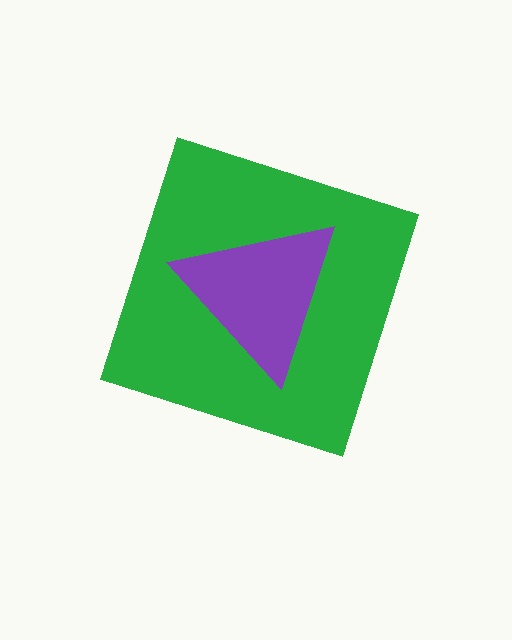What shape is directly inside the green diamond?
The purple triangle.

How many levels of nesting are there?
2.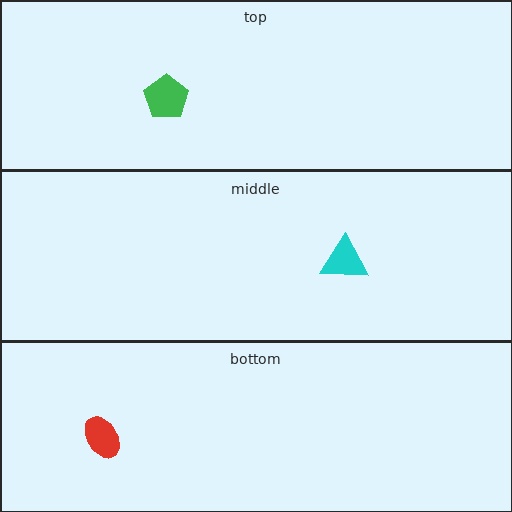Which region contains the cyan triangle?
The middle region.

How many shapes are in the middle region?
1.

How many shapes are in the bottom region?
1.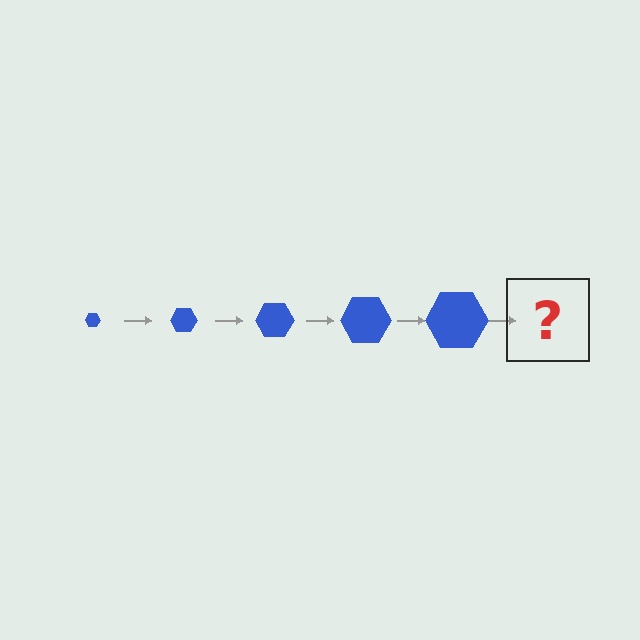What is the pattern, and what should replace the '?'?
The pattern is that the hexagon gets progressively larger each step. The '?' should be a blue hexagon, larger than the previous one.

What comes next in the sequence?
The next element should be a blue hexagon, larger than the previous one.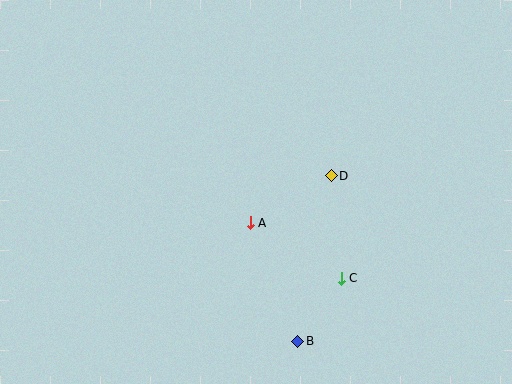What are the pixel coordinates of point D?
Point D is at (331, 176).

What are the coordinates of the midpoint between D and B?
The midpoint between D and B is at (314, 259).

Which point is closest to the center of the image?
Point A at (250, 223) is closest to the center.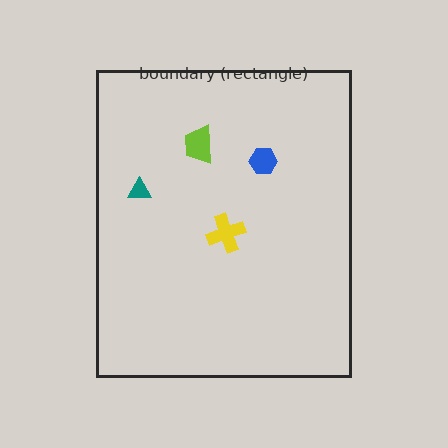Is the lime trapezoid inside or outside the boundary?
Inside.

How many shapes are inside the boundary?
4 inside, 0 outside.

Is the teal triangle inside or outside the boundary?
Inside.